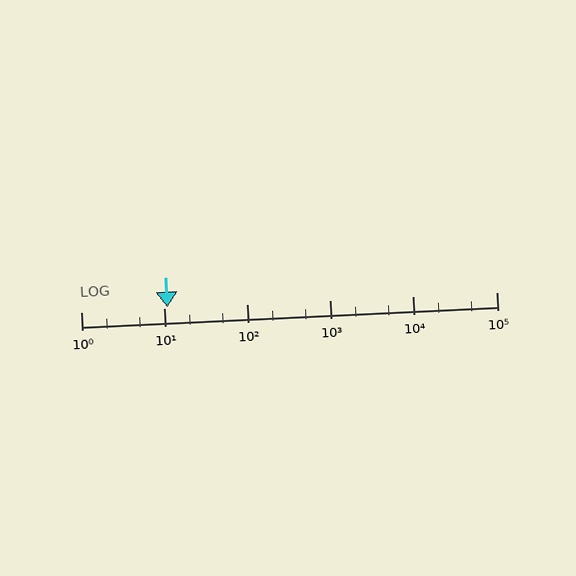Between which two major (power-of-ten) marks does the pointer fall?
The pointer is between 10 and 100.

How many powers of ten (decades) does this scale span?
The scale spans 5 decades, from 1 to 100000.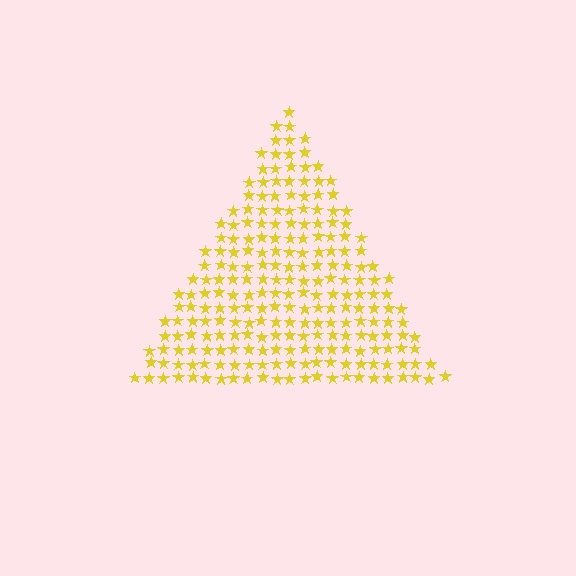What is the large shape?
The large shape is a triangle.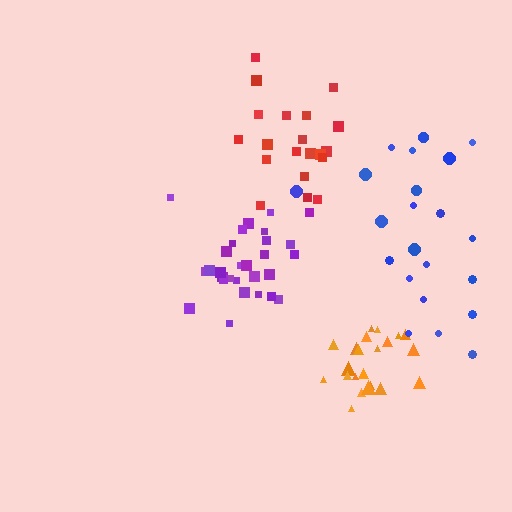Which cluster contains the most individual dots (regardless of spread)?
Purple (30).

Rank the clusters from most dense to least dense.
orange, purple, red, blue.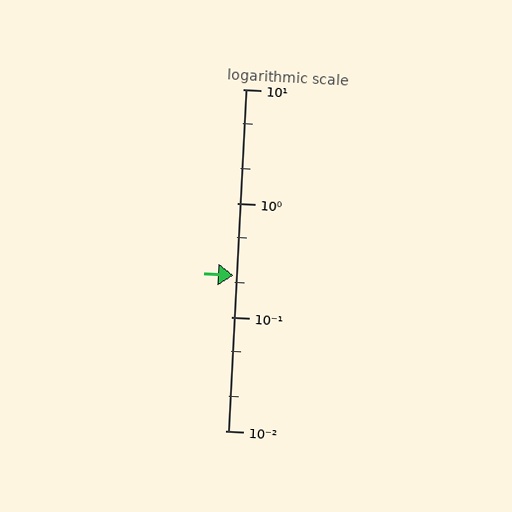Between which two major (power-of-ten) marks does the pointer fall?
The pointer is between 0.1 and 1.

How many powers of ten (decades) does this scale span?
The scale spans 3 decades, from 0.01 to 10.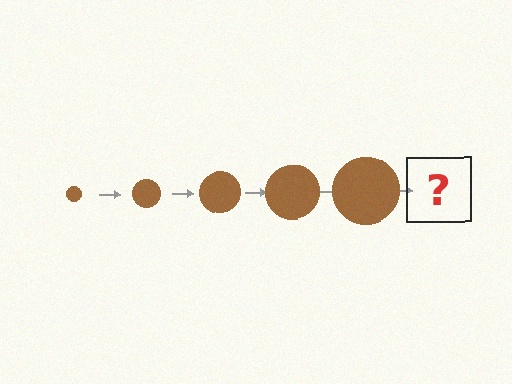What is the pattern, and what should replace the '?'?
The pattern is that the circle gets progressively larger each step. The '?' should be a brown circle, larger than the previous one.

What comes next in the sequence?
The next element should be a brown circle, larger than the previous one.